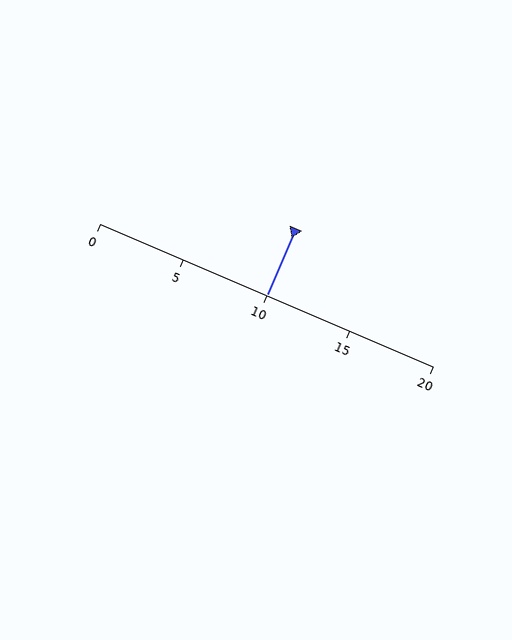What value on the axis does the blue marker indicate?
The marker indicates approximately 10.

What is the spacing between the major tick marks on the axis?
The major ticks are spaced 5 apart.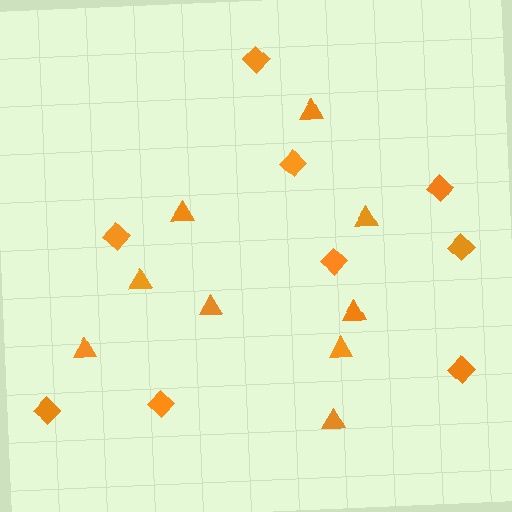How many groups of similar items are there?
There are 2 groups: one group of diamonds (9) and one group of triangles (9).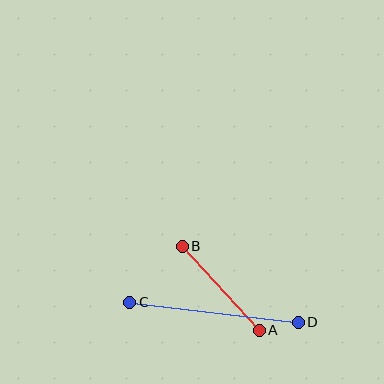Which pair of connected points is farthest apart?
Points C and D are farthest apart.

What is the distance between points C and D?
The distance is approximately 170 pixels.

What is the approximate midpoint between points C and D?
The midpoint is at approximately (214, 312) pixels.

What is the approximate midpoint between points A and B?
The midpoint is at approximately (221, 288) pixels.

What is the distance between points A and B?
The distance is approximately 114 pixels.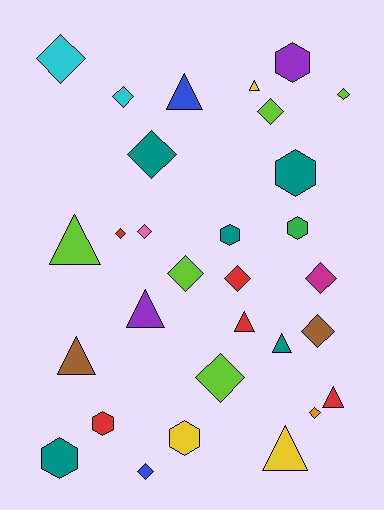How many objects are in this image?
There are 30 objects.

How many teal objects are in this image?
There are 5 teal objects.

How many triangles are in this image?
There are 9 triangles.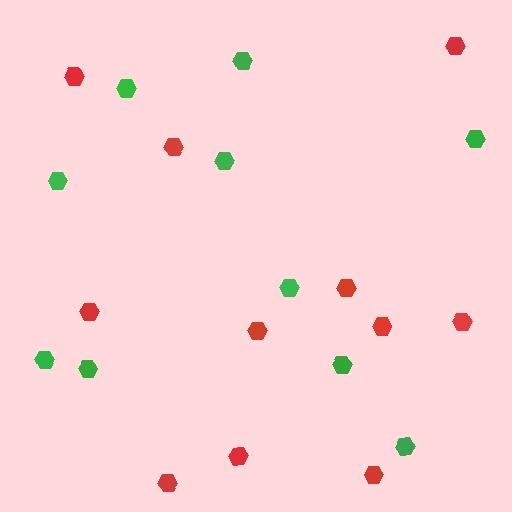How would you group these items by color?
There are 2 groups: one group of red hexagons (11) and one group of green hexagons (10).